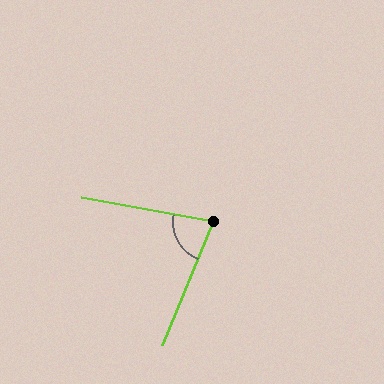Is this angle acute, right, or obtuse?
It is acute.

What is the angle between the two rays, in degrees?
Approximately 78 degrees.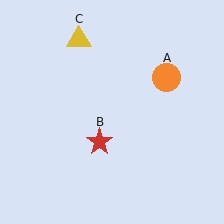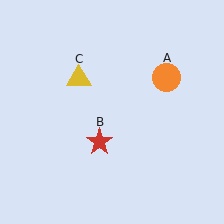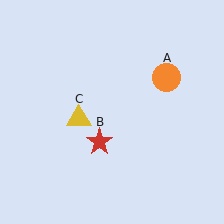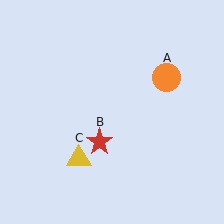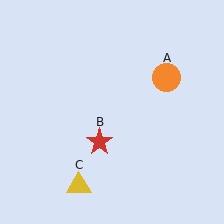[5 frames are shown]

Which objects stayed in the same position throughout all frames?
Orange circle (object A) and red star (object B) remained stationary.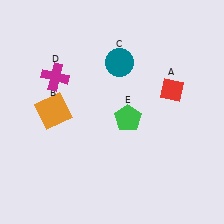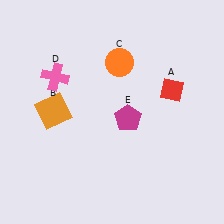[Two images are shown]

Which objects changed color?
C changed from teal to orange. D changed from magenta to pink. E changed from green to magenta.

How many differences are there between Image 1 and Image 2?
There are 3 differences between the two images.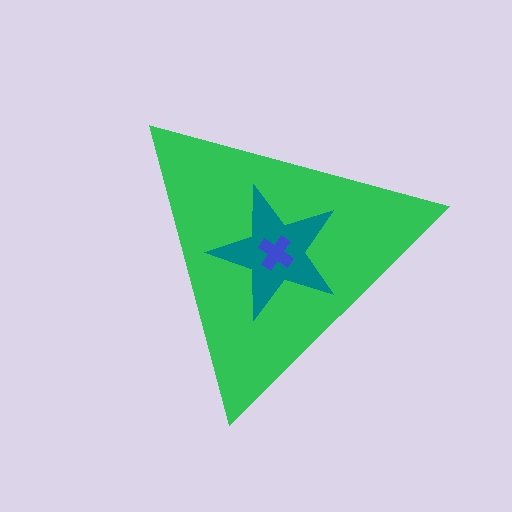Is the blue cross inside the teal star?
Yes.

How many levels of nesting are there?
3.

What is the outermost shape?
The green triangle.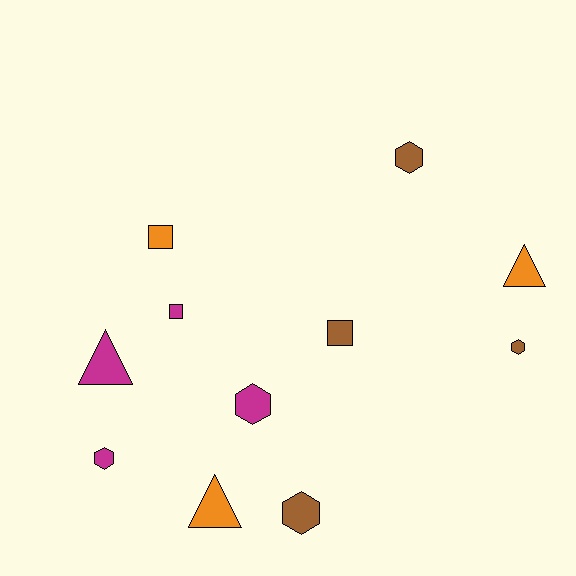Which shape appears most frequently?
Hexagon, with 5 objects.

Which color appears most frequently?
Brown, with 4 objects.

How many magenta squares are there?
There is 1 magenta square.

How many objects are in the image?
There are 11 objects.